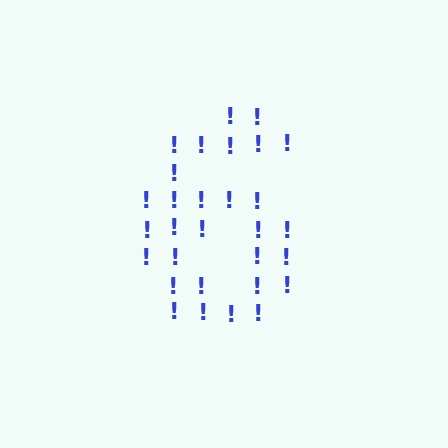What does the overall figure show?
The overall figure shows the digit 6.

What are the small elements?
The small elements are exclamation marks.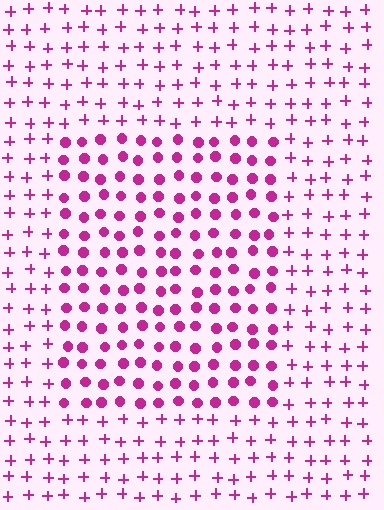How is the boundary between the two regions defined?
The boundary is defined by a change in element shape: circles inside vs. plus signs outside. All elements share the same color and spacing.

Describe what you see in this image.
The image is filled with small magenta elements arranged in a uniform grid. A rectangle-shaped region contains circles, while the surrounding area contains plus signs. The boundary is defined purely by the change in element shape.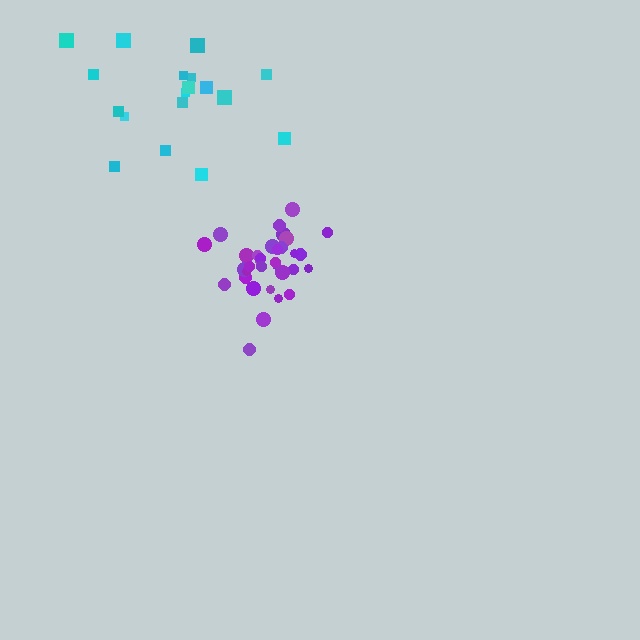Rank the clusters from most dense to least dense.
purple, cyan.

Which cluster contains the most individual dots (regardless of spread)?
Purple (34).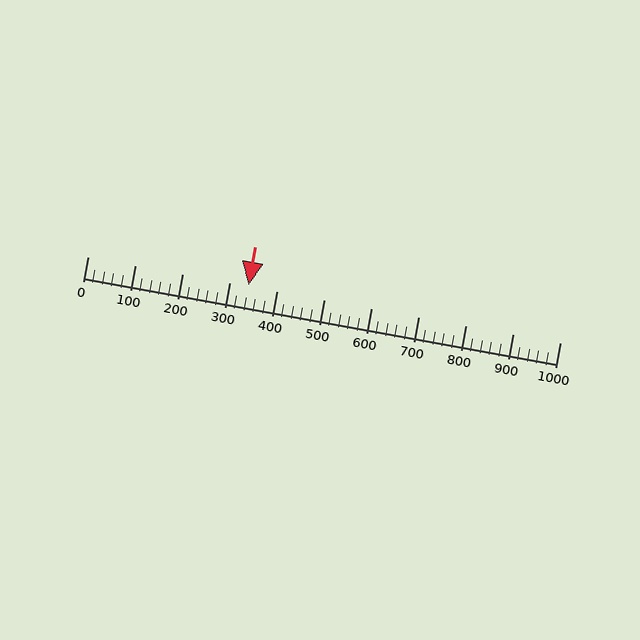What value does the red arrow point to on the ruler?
The red arrow points to approximately 340.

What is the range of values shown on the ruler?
The ruler shows values from 0 to 1000.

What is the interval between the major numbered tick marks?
The major tick marks are spaced 100 units apart.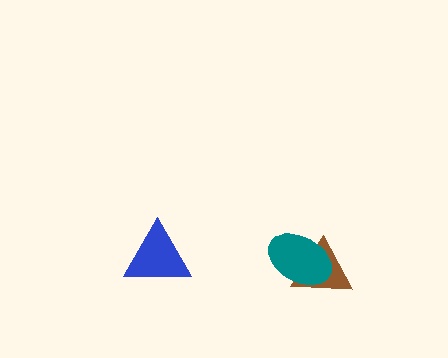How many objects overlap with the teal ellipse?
1 object overlaps with the teal ellipse.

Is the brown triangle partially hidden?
Yes, it is partially covered by another shape.